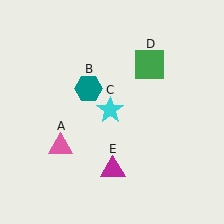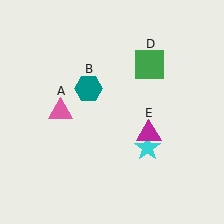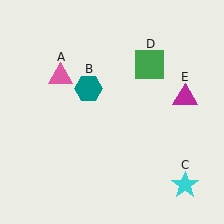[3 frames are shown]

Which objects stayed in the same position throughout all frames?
Teal hexagon (object B) and green square (object D) remained stationary.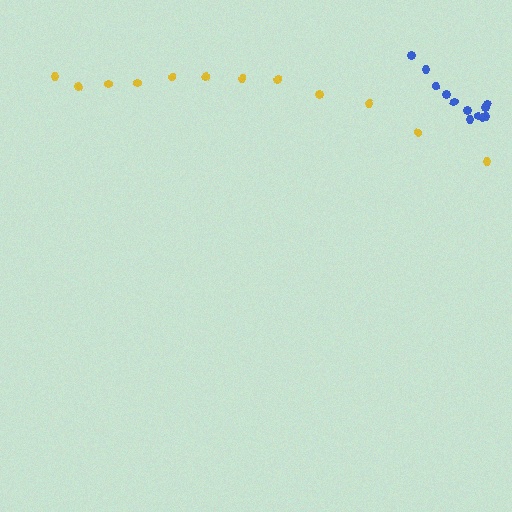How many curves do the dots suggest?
There are 2 distinct paths.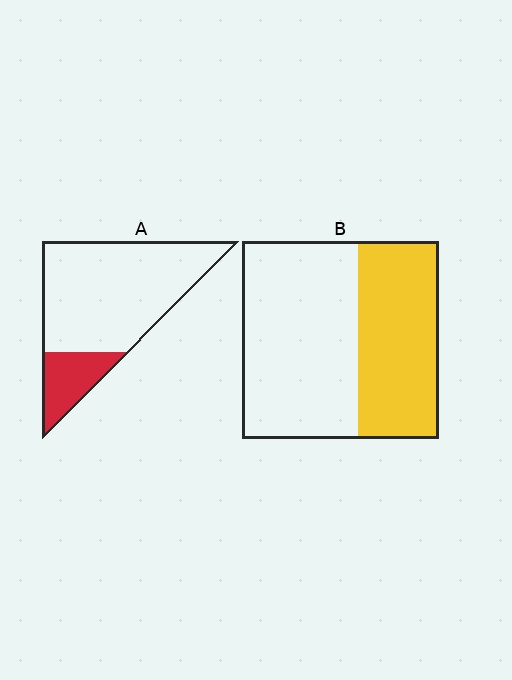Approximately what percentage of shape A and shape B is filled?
A is approximately 20% and B is approximately 40%.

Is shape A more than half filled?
No.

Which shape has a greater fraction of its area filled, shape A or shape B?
Shape B.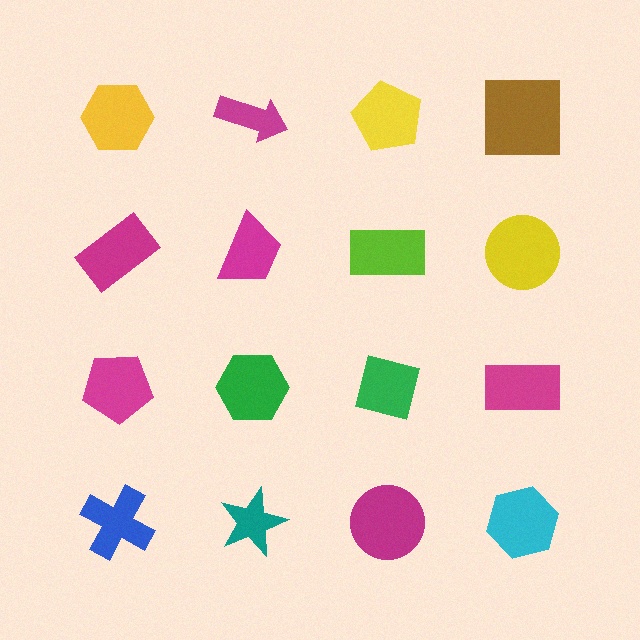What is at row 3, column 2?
A green hexagon.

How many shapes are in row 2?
4 shapes.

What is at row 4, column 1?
A blue cross.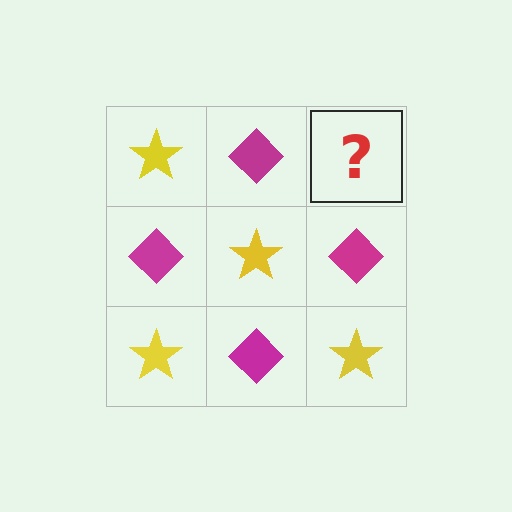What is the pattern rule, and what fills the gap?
The rule is that it alternates yellow star and magenta diamond in a checkerboard pattern. The gap should be filled with a yellow star.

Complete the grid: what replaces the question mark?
The question mark should be replaced with a yellow star.